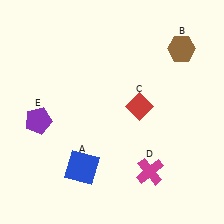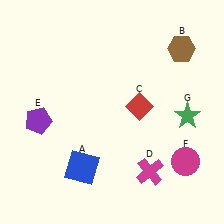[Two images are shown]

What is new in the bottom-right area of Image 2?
A green star (G) was added in the bottom-right area of Image 2.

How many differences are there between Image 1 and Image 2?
There are 2 differences between the two images.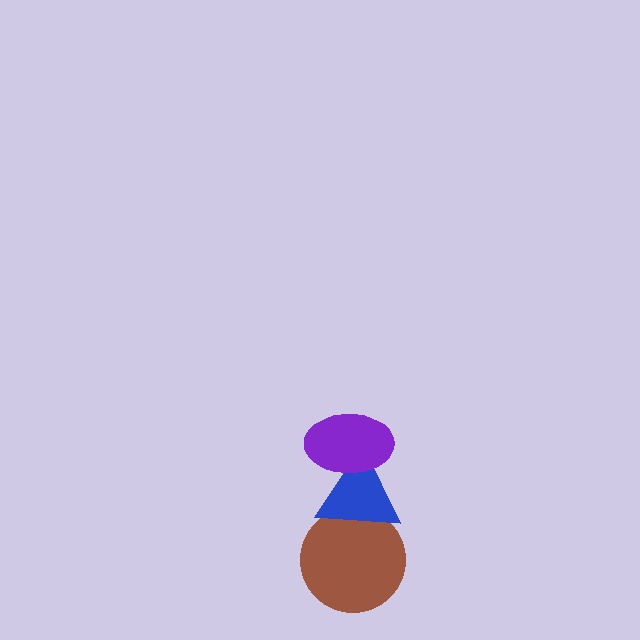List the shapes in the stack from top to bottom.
From top to bottom: the purple ellipse, the blue triangle, the brown circle.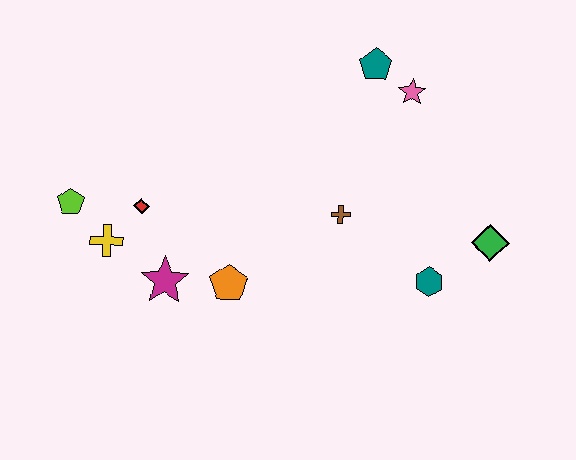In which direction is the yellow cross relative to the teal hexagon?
The yellow cross is to the left of the teal hexagon.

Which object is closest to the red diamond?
The yellow cross is closest to the red diamond.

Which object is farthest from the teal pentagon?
The lime pentagon is farthest from the teal pentagon.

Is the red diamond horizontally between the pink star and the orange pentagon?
No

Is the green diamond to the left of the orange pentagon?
No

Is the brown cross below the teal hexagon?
No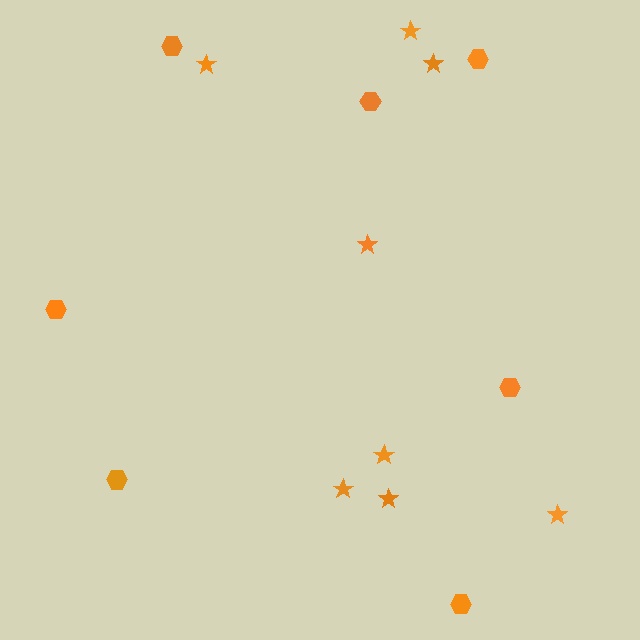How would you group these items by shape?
There are 2 groups: one group of hexagons (7) and one group of stars (8).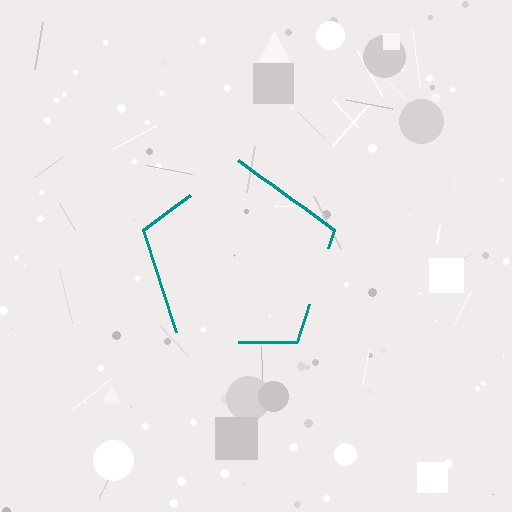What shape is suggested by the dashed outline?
The dashed outline suggests a pentagon.